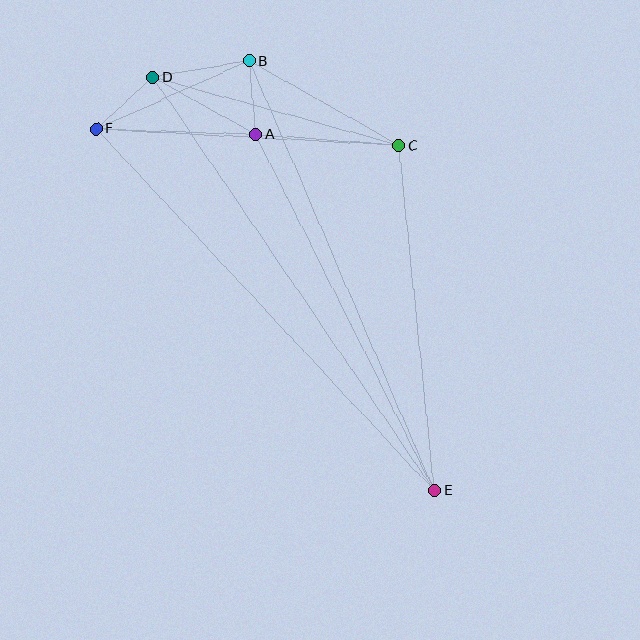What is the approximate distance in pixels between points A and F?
The distance between A and F is approximately 160 pixels.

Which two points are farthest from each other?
Points D and E are farthest from each other.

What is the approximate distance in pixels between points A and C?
The distance between A and C is approximately 143 pixels.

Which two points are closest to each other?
Points A and B are closest to each other.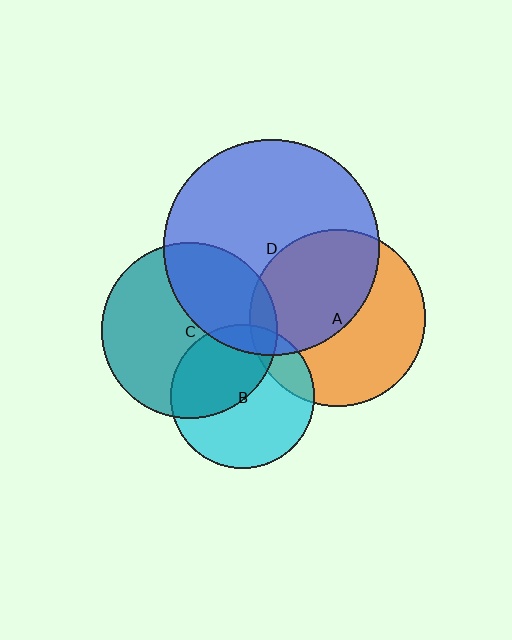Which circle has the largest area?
Circle D (blue).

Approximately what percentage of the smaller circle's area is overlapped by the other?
Approximately 10%.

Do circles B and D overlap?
Yes.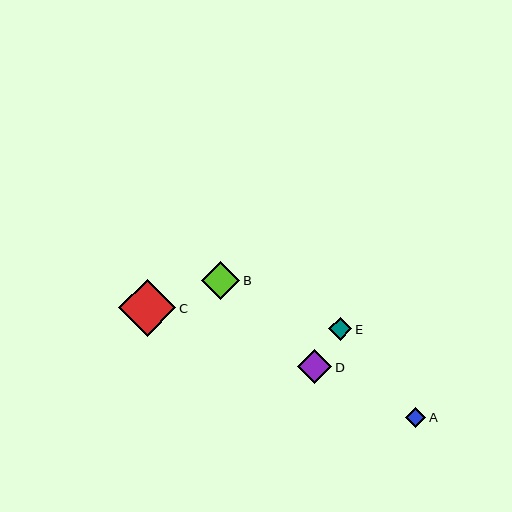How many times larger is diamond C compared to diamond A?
Diamond C is approximately 2.8 times the size of diamond A.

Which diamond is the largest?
Diamond C is the largest with a size of approximately 57 pixels.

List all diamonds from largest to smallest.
From largest to smallest: C, B, D, E, A.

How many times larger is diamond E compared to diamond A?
Diamond E is approximately 1.1 times the size of diamond A.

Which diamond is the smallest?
Diamond A is the smallest with a size of approximately 20 pixels.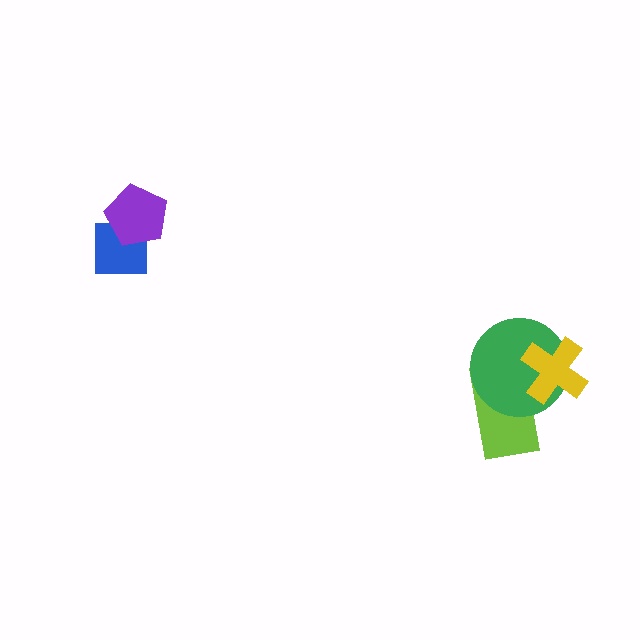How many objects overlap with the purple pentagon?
1 object overlaps with the purple pentagon.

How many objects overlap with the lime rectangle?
2 objects overlap with the lime rectangle.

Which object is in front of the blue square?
The purple pentagon is in front of the blue square.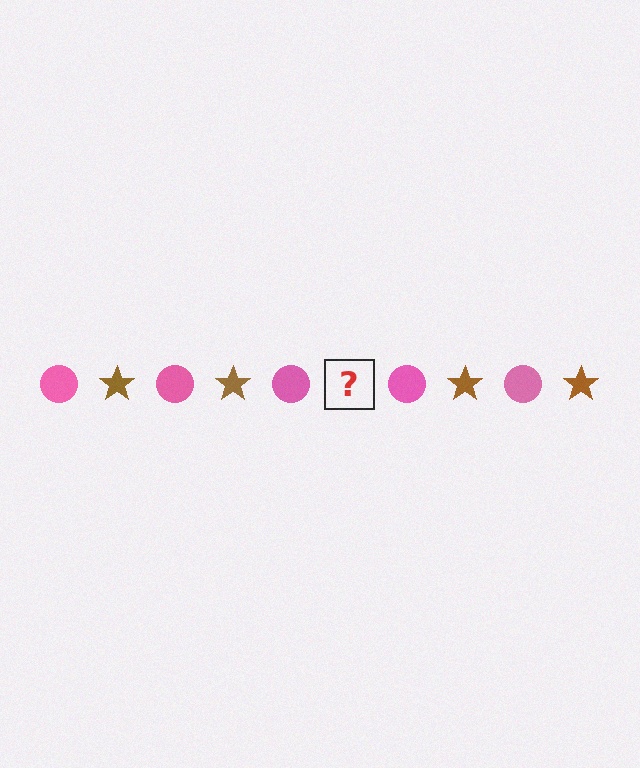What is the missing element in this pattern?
The missing element is a brown star.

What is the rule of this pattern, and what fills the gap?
The rule is that the pattern alternates between pink circle and brown star. The gap should be filled with a brown star.